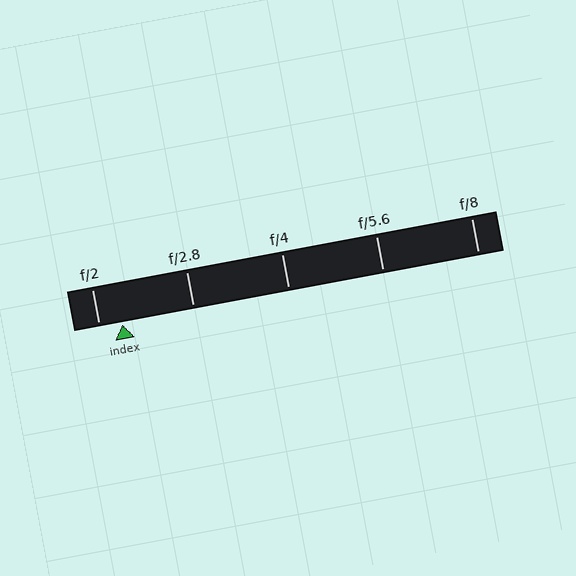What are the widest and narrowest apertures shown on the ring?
The widest aperture shown is f/2 and the narrowest is f/8.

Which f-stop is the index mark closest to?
The index mark is closest to f/2.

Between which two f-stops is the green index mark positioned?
The index mark is between f/2 and f/2.8.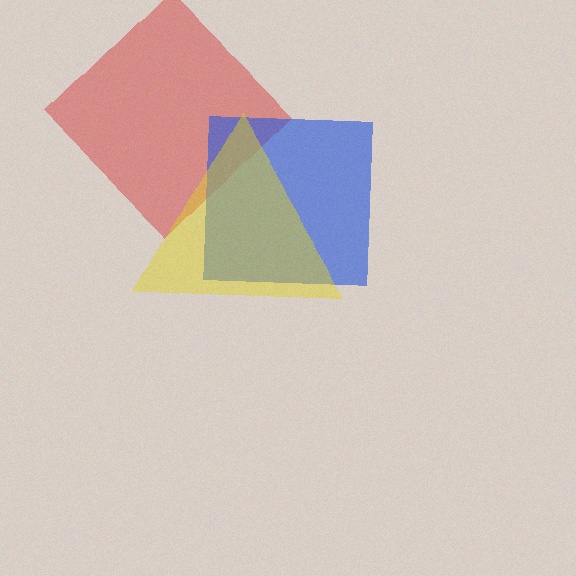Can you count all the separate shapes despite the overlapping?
Yes, there are 3 separate shapes.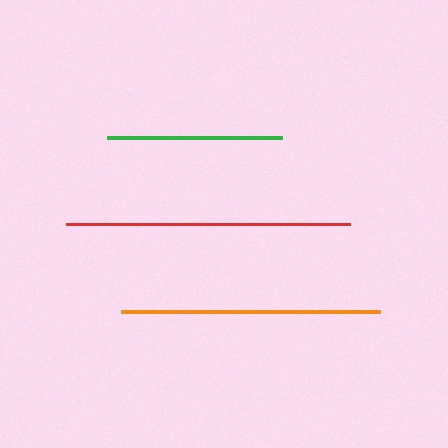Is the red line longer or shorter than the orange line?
The red line is longer than the orange line.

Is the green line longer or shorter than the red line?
The red line is longer than the green line.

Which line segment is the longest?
The red line is the longest at approximately 283 pixels.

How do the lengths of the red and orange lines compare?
The red and orange lines are approximately the same length.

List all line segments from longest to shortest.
From longest to shortest: red, orange, green.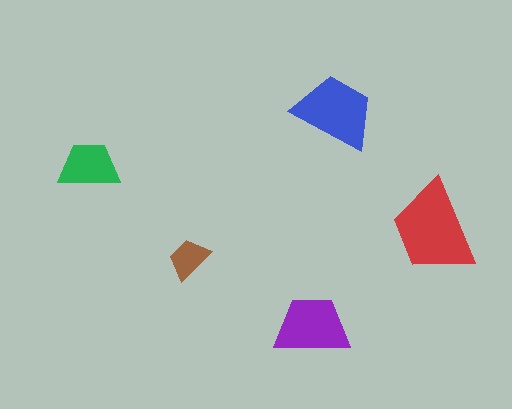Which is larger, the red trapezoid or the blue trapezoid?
The red one.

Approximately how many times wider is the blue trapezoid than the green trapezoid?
About 1.5 times wider.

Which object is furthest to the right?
The red trapezoid is rightmost.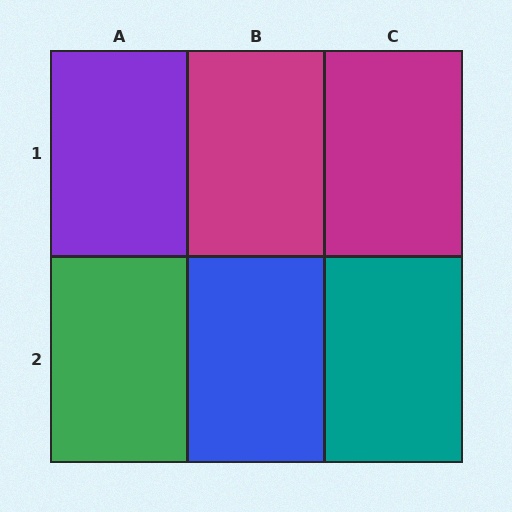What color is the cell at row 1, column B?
Magenta.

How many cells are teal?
1 cell is teal.